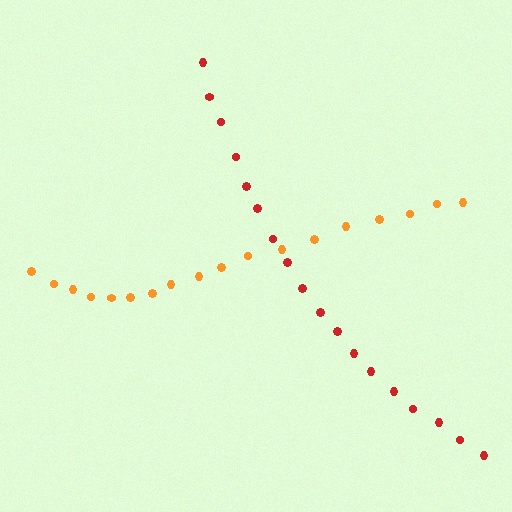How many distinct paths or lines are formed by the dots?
There are 2 distinct paths.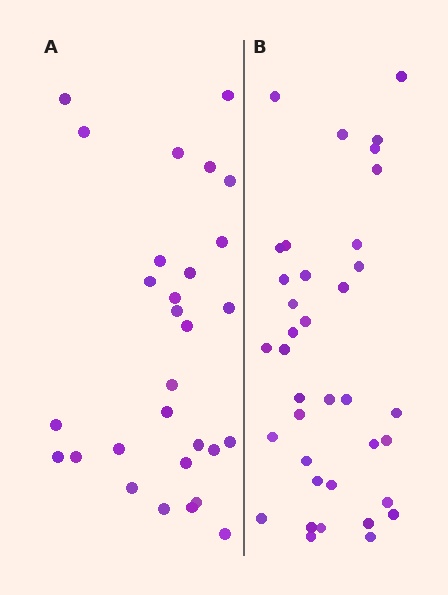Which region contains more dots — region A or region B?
Region B (the right region) has more dots.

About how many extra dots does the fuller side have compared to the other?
Region B has roughly 8 or so more dots than region A.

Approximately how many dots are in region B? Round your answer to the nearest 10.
About 40 dots. (The exact count is 37, which rounds to 40.)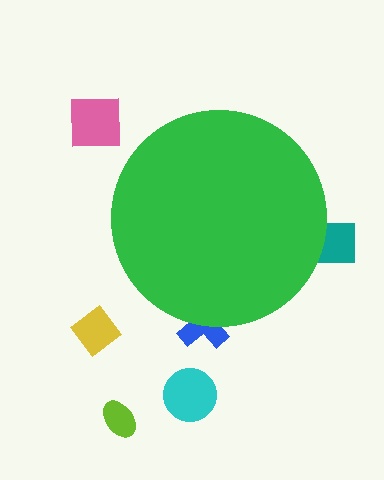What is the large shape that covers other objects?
A green circle.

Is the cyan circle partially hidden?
No, the cyan circle is fully visible.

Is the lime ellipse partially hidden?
No, the lime ellipse is fully visible.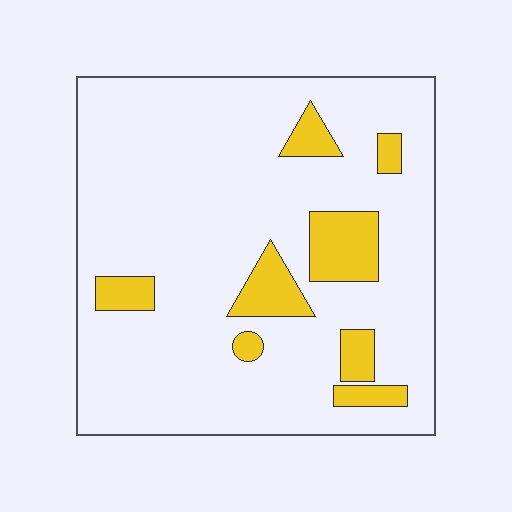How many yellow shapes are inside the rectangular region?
8.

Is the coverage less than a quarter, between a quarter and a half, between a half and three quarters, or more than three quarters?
Less than a quarter.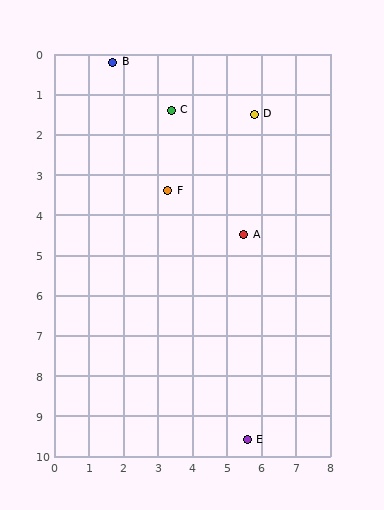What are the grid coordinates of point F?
Point F is at approximately (3.3, 3.4).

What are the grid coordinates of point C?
Point C is at approximately (3.4, 1.4).